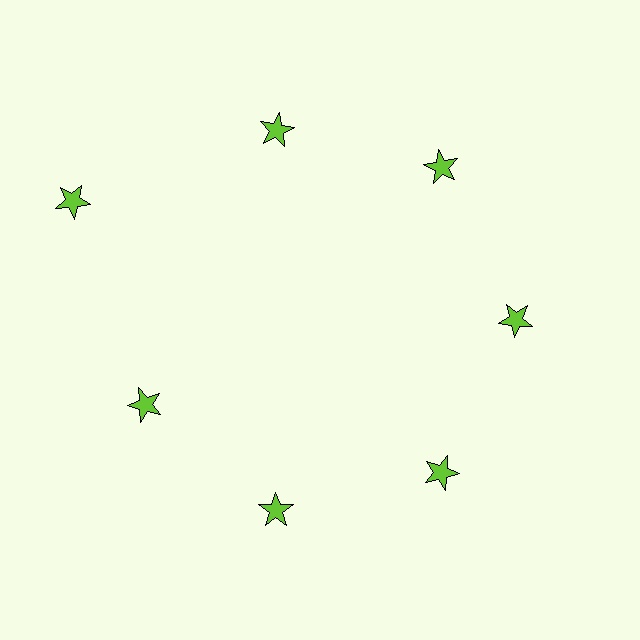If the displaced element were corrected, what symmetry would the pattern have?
It would have 7-fold rotational symmetry — the pattern would map onto itself every 51 degrees.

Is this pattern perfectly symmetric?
No. The 7 lime stars are arranged in a ring, but one element near the 10 o'clock position is pushed outward from the center, breaking the 7-fold rotational symmetry.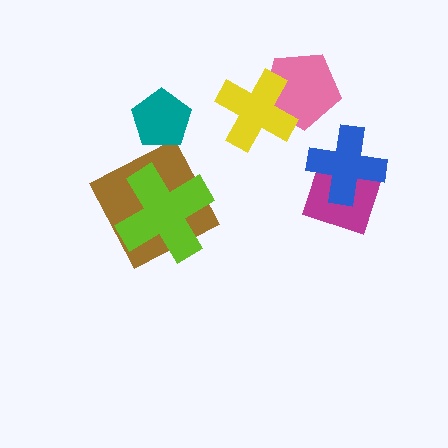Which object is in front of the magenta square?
The blue cross is in front of the magenta square.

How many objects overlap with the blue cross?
1 object overlaps with the blue cross.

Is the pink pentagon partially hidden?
Yes, it is partially covered by another shape.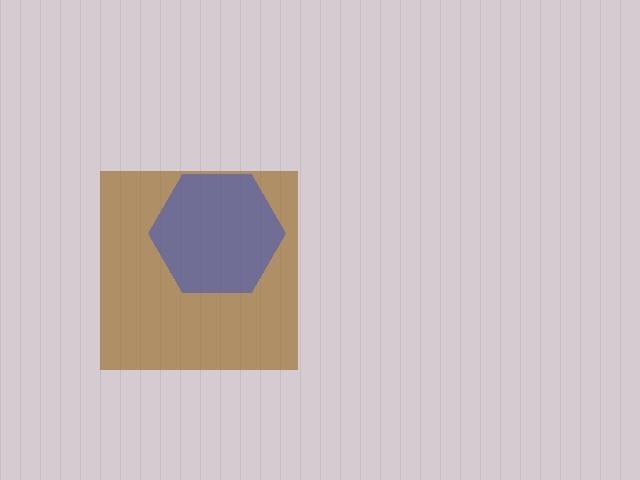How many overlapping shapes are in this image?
There are 2 overlapping shapes in the image.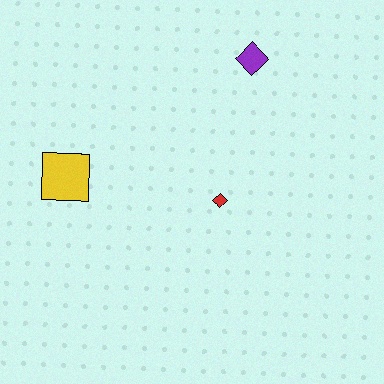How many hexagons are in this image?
There are no hexagons.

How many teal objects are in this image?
There are no teal objects.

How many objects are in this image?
There are 3 objects.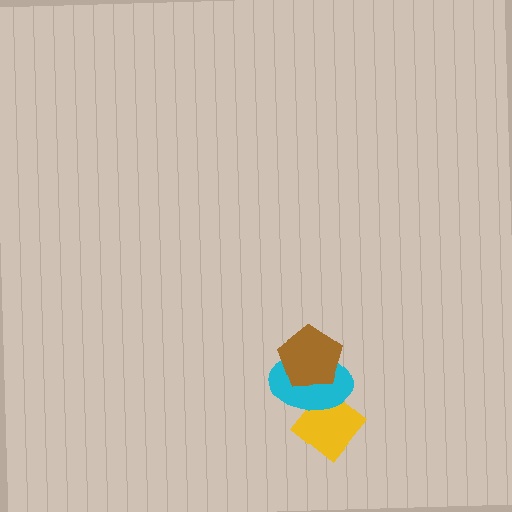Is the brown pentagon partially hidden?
No, no other shape covers it.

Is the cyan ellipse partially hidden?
Yes, it is partially covered by another shape.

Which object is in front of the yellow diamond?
The cyan ellipse is in front of the yellow diamond.